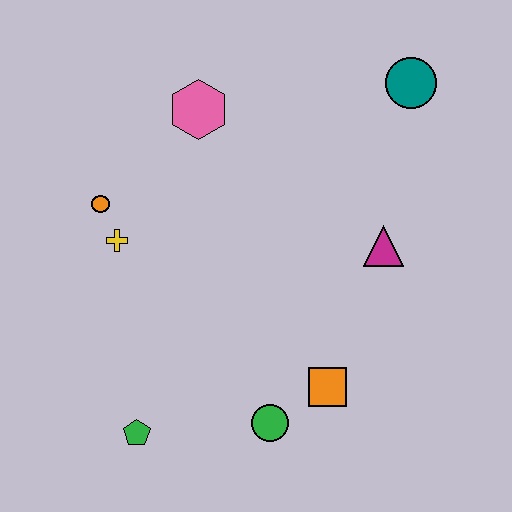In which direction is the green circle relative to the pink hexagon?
The green circle is below the pink hexagon.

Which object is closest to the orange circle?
The yellow cross is closest to the orange circle.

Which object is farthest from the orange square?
The teal circle is farthest from the orange square.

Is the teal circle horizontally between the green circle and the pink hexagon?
No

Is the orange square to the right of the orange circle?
Yes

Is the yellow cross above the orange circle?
No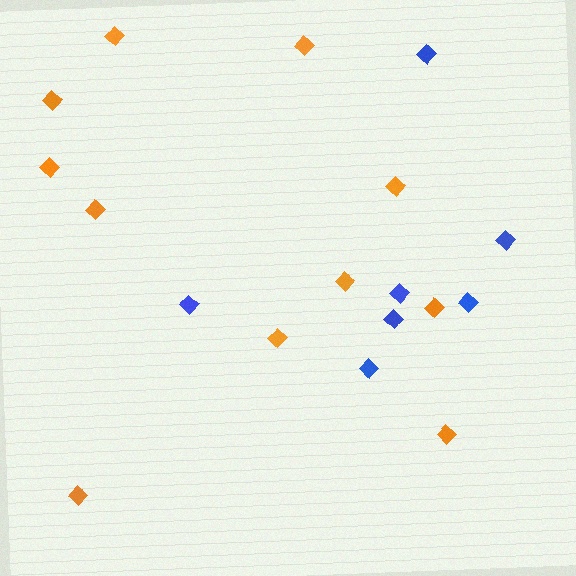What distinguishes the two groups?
There are 2 groups: one group of blue diamonds (7) and one group of orange diamonds (11).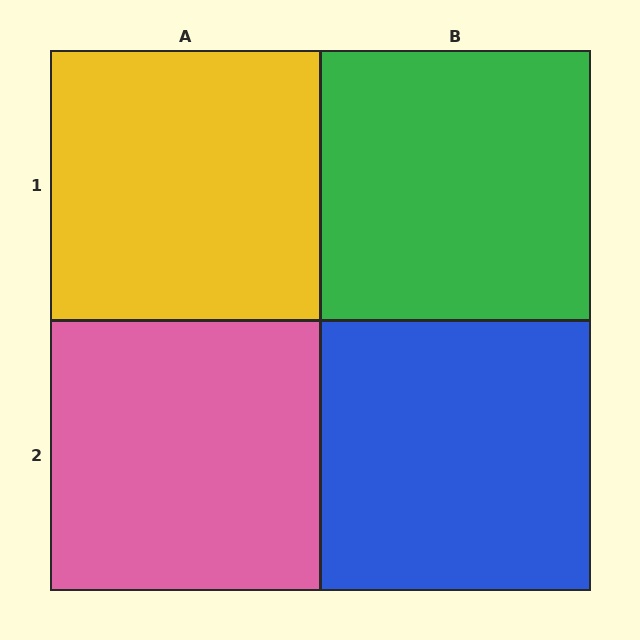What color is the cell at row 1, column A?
Yellow.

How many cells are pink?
1 cell is pink.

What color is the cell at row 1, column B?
Green.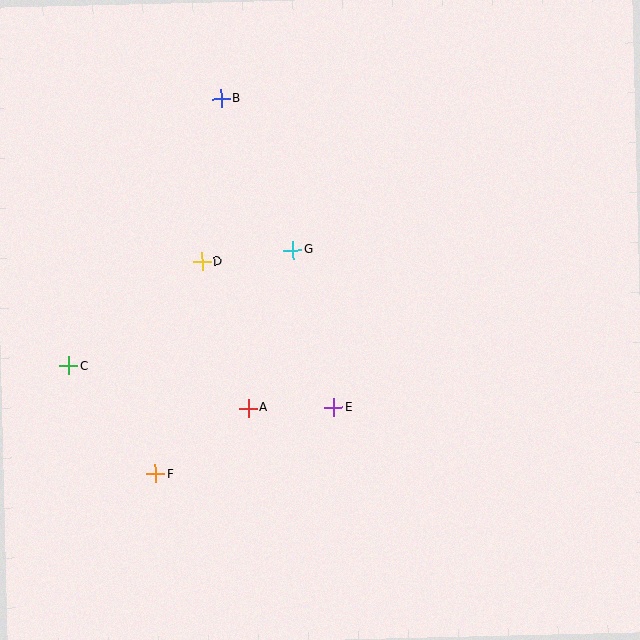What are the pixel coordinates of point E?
Point E is at (334, 407).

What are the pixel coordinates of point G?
Point G is at (293, 250).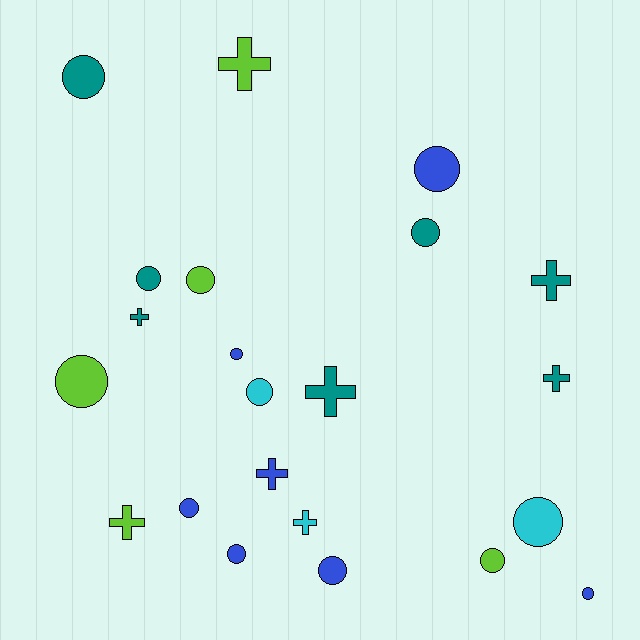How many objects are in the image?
There are 22 objects.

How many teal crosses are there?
There are 4 teal crosses.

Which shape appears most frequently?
Circle, with 14 objects.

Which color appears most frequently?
Blue, with 7 objects.